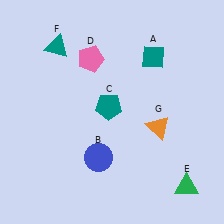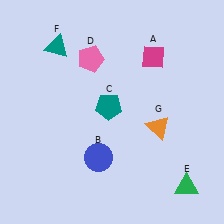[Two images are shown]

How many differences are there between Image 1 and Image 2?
There is 1 difference between the two images.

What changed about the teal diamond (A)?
In Image 1, A is teal. In Image 2, it changed to magenta.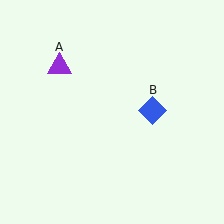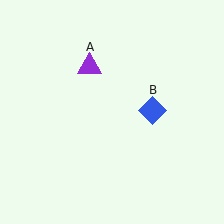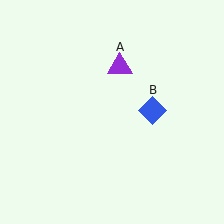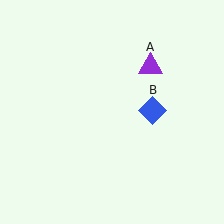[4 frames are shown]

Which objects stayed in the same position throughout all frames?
Blue diamond (object B) remained stationary.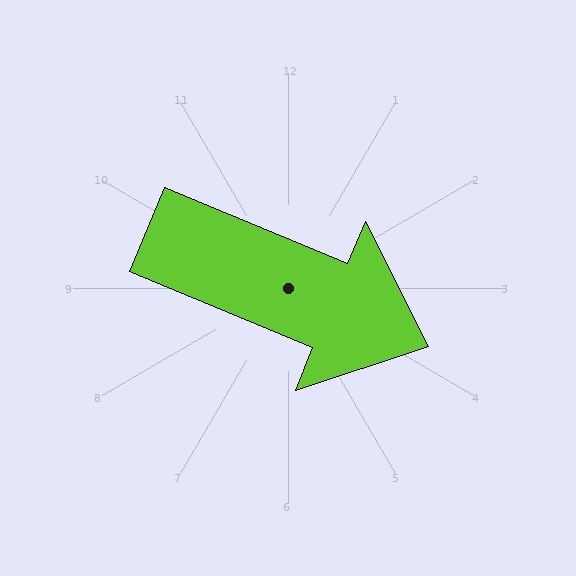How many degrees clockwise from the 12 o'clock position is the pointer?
Approximately 113 degrees.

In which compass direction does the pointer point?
Southeast.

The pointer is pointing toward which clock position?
Roughly 4 o'clock.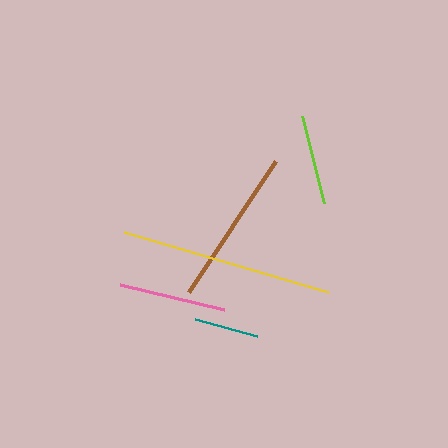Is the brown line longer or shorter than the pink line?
The brown line is longer than the pink line.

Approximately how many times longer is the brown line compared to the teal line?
The brown line is approximately 2.4 times the length of the teal line.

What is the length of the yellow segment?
The yellow segment is approximately 213 pixels long.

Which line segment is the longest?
The yellow line is the longest at approximately 213 pixels.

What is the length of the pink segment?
The pink segment is approximately 107 pixels long.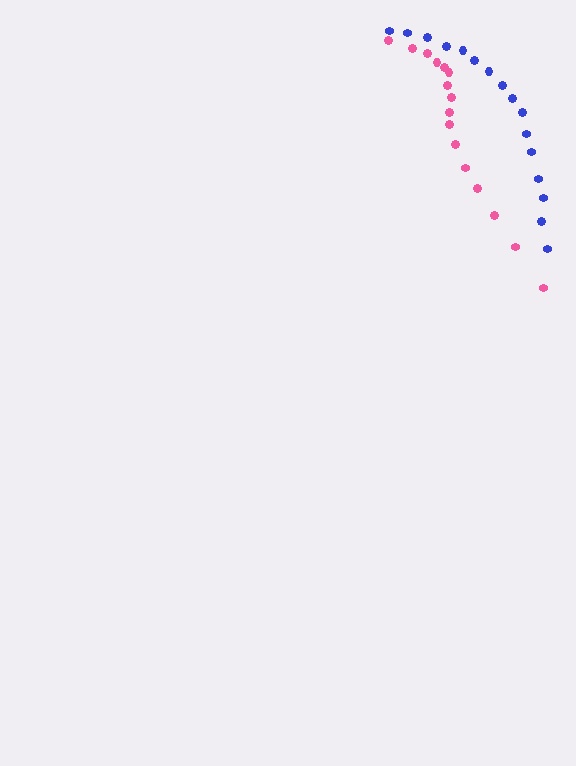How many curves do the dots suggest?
There are 2 distinct paths.